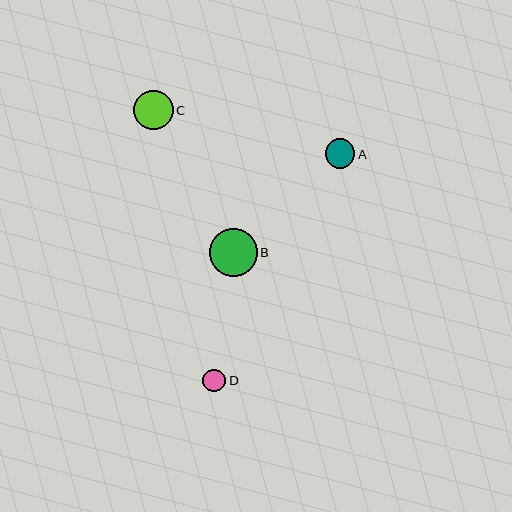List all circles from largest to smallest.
From largest to smallest: B, C, A, D.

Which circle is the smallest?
Circle D is the smallest with a size of approximately 23 pixels.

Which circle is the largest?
Circle B is the largest with a size of approximately 48 pixels.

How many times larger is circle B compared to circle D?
Circle B is approximately 2.1 times the size of circle D.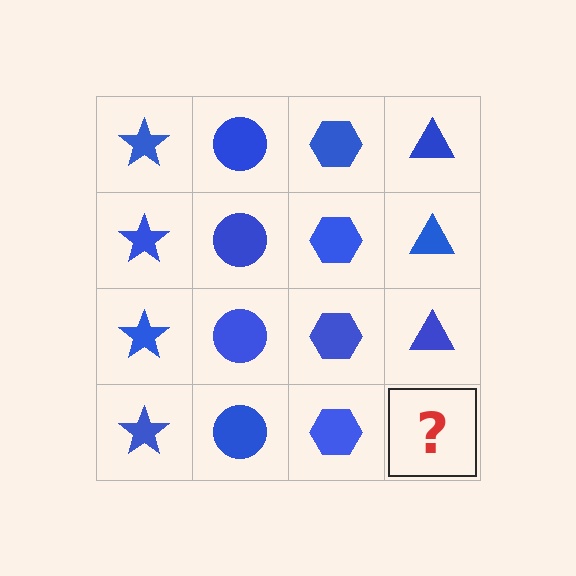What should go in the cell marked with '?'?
The missing cell should contain a blue triangle.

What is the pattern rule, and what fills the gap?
The rule is that each column has a consistent shape. The gap should be filled with a blue triangle.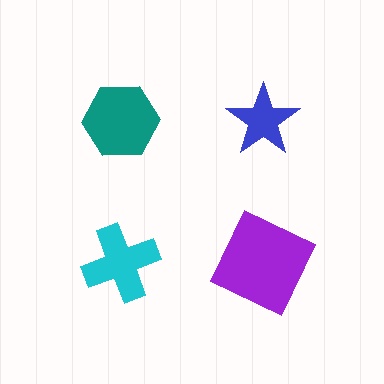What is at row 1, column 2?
A blue star.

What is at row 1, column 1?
A teal hexagon.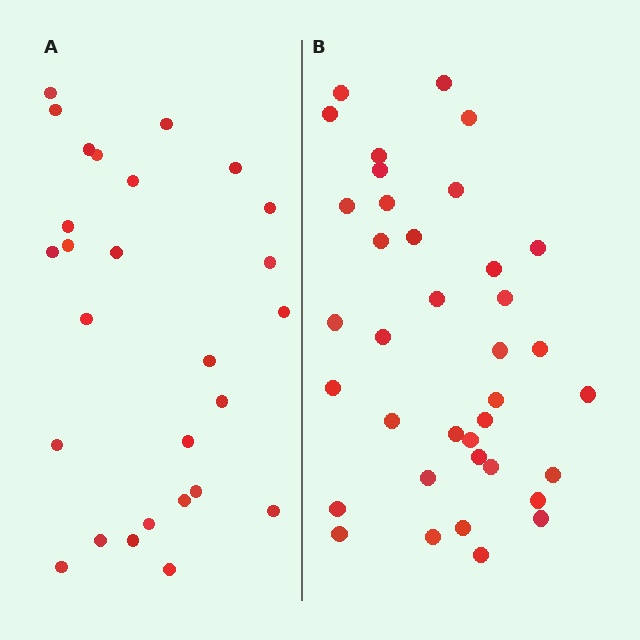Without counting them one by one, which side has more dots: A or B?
Region B (the right region) has more dots.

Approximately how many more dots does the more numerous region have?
Region B has roughly 10 or so more dots than region A.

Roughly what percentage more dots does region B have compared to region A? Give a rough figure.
About 35% more.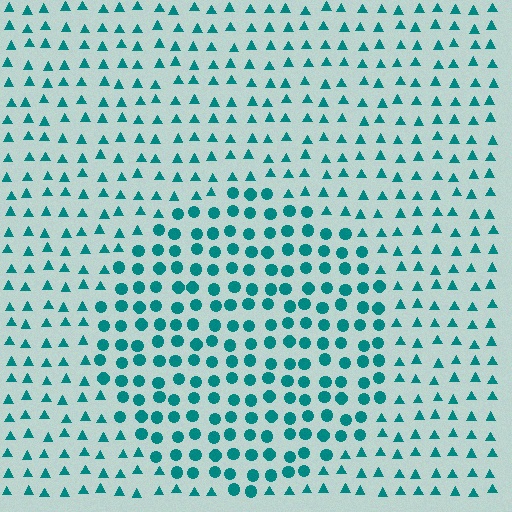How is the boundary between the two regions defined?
The boundary is defined by a change in element shape: circles inside vs. triangles outside. All elements share the same color and spacing.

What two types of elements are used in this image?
The image uses circles inside the circle region and triangles outside it.